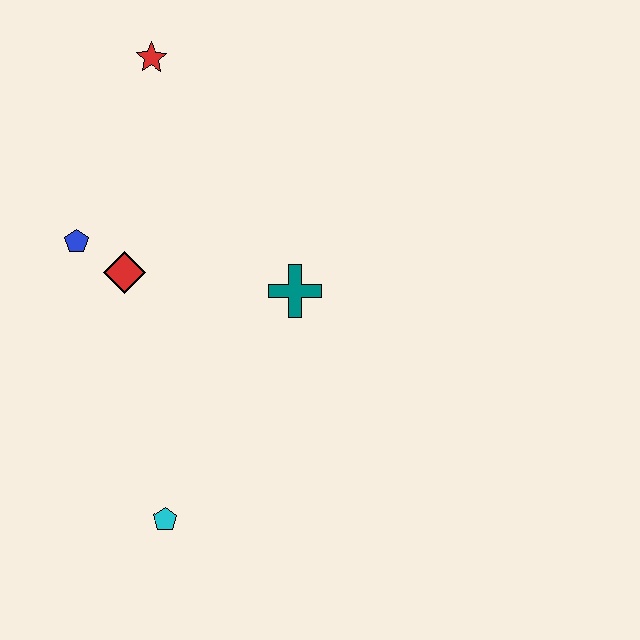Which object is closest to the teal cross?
The red diamond is closest to the teal cross.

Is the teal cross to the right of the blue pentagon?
Yes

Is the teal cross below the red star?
Yes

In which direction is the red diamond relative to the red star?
The red diamond is below the red star.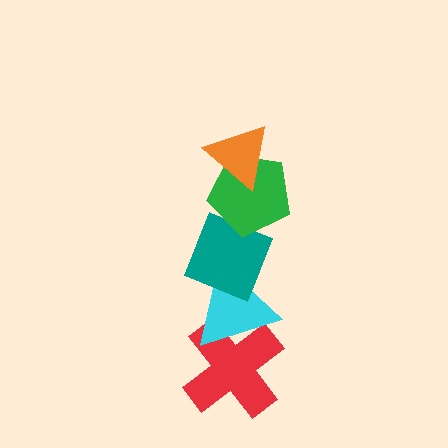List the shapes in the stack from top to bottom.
From top to bottom: the orange triangle, the green pentagon, the teal diamond, the cyan triangle, the red cross.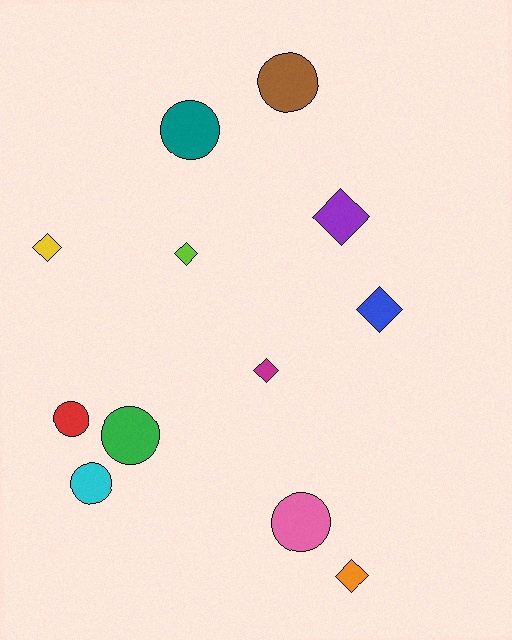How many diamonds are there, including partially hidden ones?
There are 6 diamonds.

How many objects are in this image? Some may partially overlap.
There are 12 objects.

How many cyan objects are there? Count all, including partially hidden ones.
There is 1 cyan object.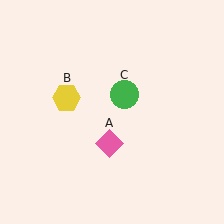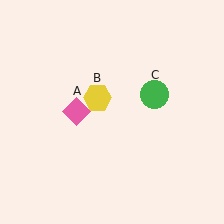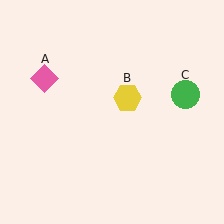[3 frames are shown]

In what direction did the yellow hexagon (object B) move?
The yellow hexagon (object B) moved right.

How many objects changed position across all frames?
3 objects changed position: pink diamond (object A), yellow hexagon (object B), green circle (object C).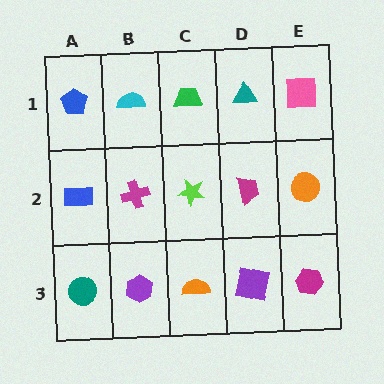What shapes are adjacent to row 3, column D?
A magenta trapezoid (row 2, column D), an orange semicircle (row 3, column C), a magenta hexagon (row 3, column E).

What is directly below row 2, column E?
A magenta hexagon.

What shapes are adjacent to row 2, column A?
A blue pentagon (row 1, column A), a teal circle (row 3, column A), a magenta cross (row 2, column B).